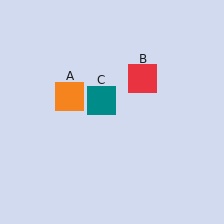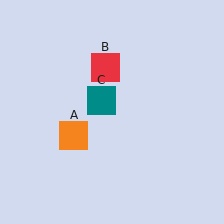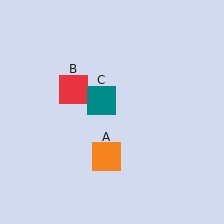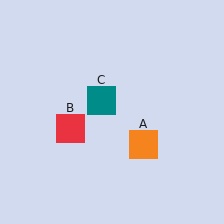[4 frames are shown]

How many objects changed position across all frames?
2 objects changed position: orange square (object A), red square (object B).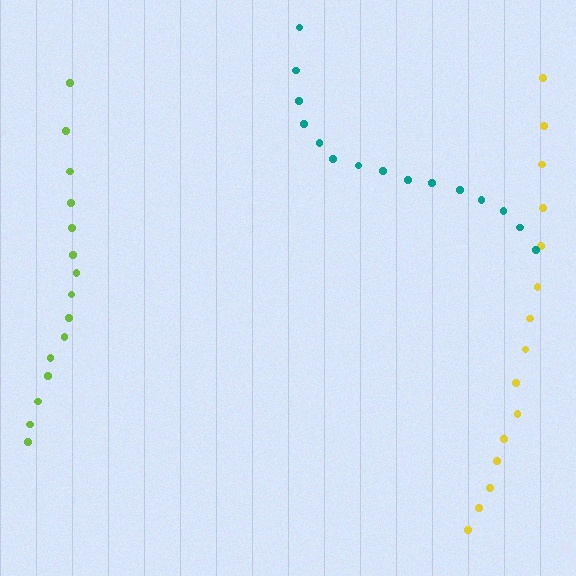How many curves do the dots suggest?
There are 3 distinct paths.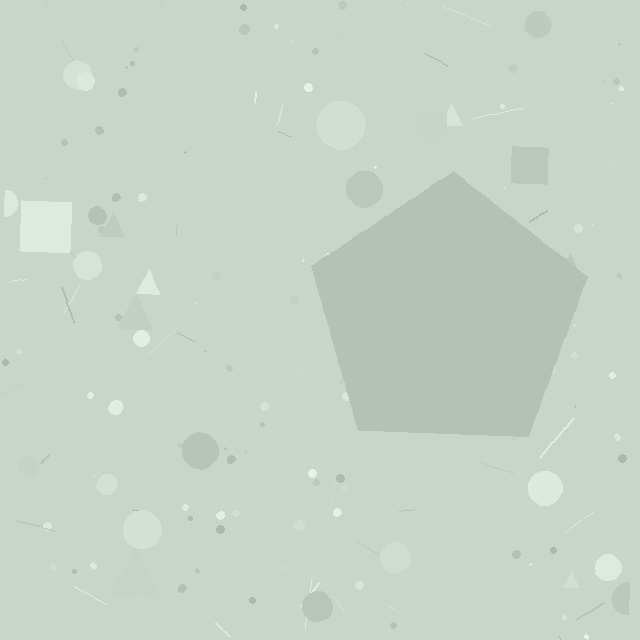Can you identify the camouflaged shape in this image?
The camouflaged shape is a pentagon.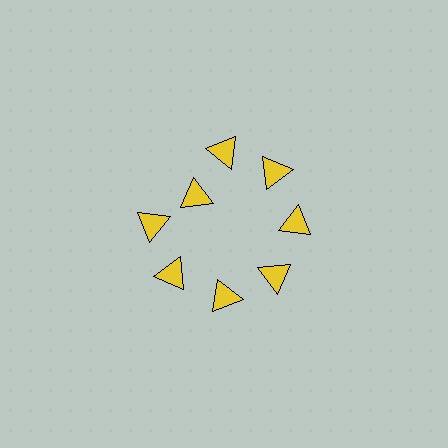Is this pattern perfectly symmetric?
No. The 8 yellow triangles are arranged in a ring, but one element near the 10 o'clock position is pulled inward toward the center, breaking the 8-fold rotational symmetry.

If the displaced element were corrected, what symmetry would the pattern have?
It would have 8-fold rotational symmetry — the pattern would map onto itself every 45 degrees.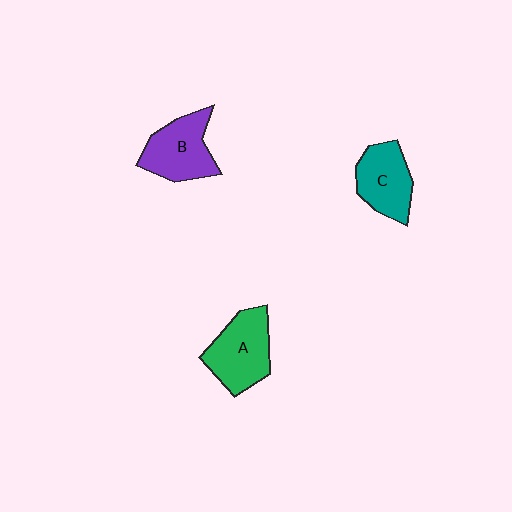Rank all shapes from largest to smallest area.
From largest to smallest: A (green), B (purple), C (teal).